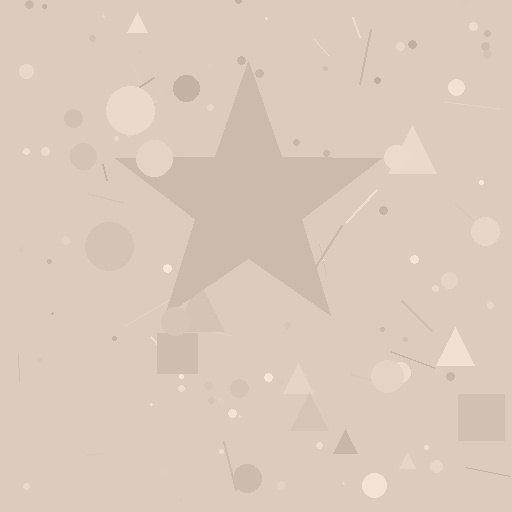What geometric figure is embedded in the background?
A star is embedded in the background.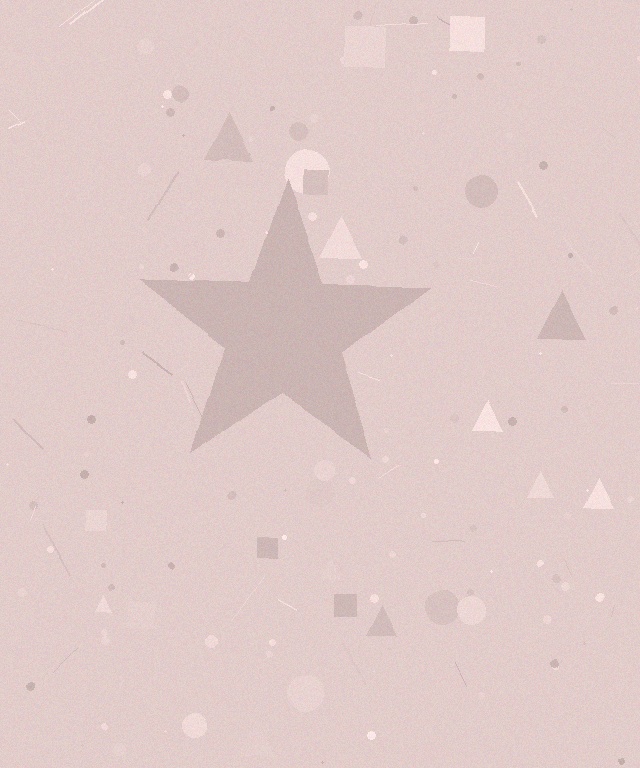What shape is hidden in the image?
A star is hidden in the image.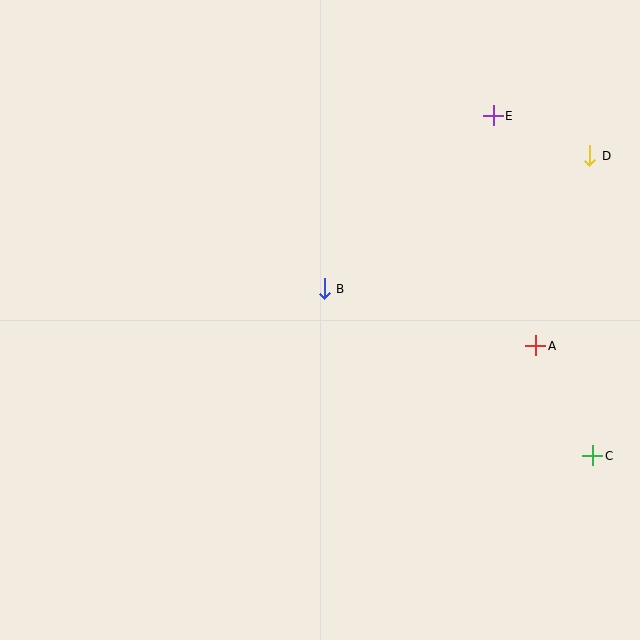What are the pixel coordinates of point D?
Point D is at (590, 156).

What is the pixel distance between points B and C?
The distance between B and C is 317 pixels.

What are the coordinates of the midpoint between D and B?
The midpoint between D and B is at (457, 222).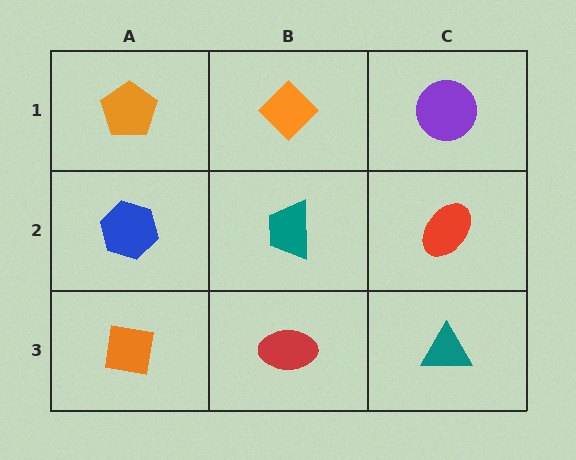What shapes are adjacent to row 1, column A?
A blue hexagon (row 2, column A), an orange diamond (row 1, column B).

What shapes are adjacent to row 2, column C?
A purple circle (row 1, column C), a teal triangle (row 3, column C), a teal trapezoid (row 2, column B).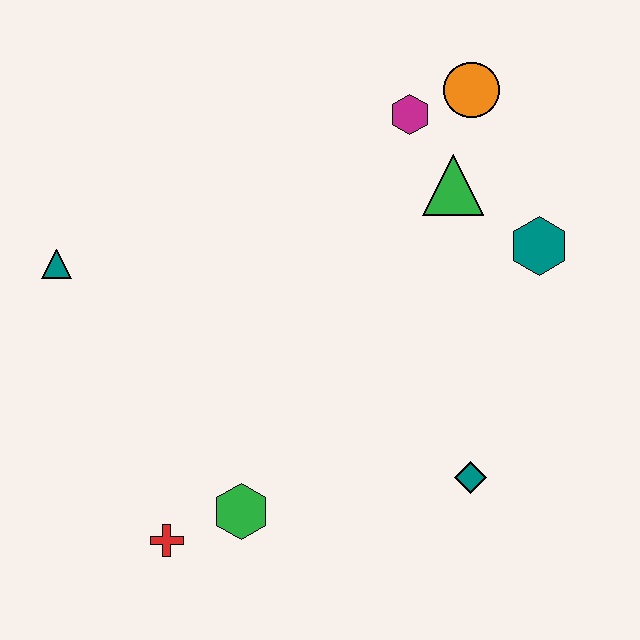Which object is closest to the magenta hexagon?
The orange circle is closest to the magenta hexagon.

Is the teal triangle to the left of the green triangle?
Yes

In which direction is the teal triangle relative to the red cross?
The teal triangle is above the red cross.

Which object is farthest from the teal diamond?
The teal triangle is farthest from the teal diamond.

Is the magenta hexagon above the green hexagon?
Yes